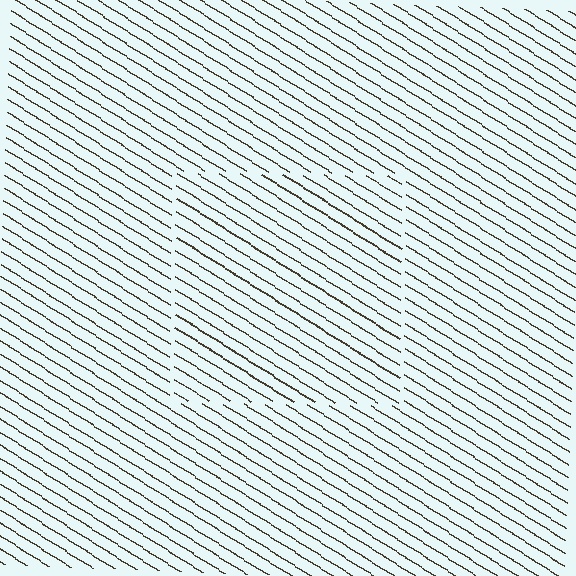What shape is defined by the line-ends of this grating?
An illusory square. The interior of the shape contains the same grating, shifted by half a period — the contour is defined by the phase discontinuity where line-ends from the inner and outer gratings abut.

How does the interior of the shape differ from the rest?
The interior of the shape contains the same grating, shifted by half a period — the contour is defined by the phase discontinuity where line-ends from the inner and outer gratings abut.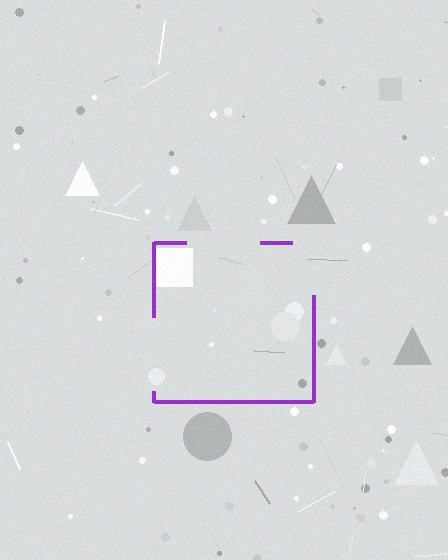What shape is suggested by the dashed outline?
The dashed outline suggests a square.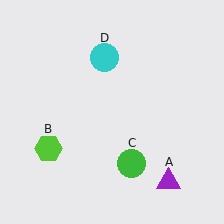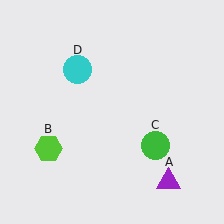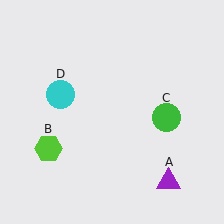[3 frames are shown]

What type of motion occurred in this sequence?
The green circle (object C), cyan circle (object D) rotated counterclockwise around the center of the scene.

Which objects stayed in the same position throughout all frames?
Purple triangle (object A) and lime hexagon (object B) remained stationary.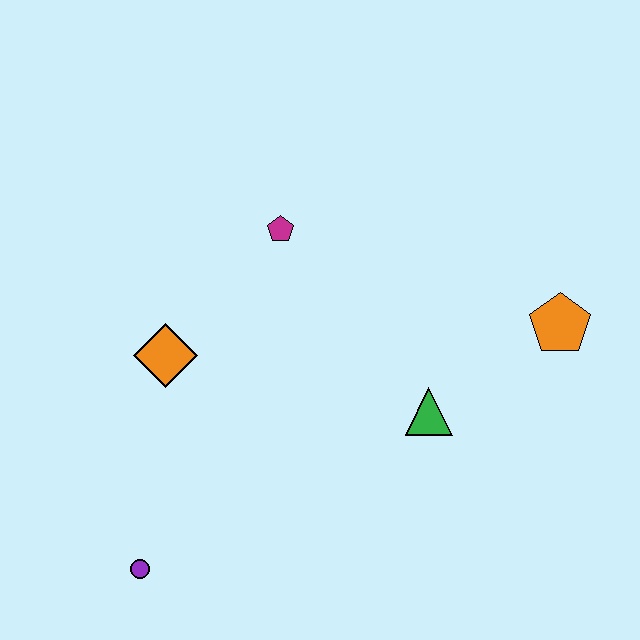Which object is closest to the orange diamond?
The magenta pentagon is closest to the orange diamond.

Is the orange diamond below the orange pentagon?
Yes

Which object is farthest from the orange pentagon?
The purple circle is farthest from the orange pentagon.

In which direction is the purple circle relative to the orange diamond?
The purple circle is below the orange diamond.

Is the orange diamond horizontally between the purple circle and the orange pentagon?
Yes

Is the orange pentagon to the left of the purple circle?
No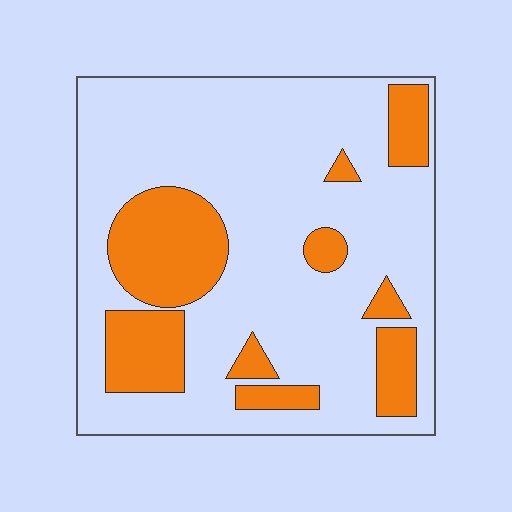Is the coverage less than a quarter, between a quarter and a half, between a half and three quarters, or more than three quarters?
Less than a quarter.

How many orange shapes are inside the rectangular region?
9.